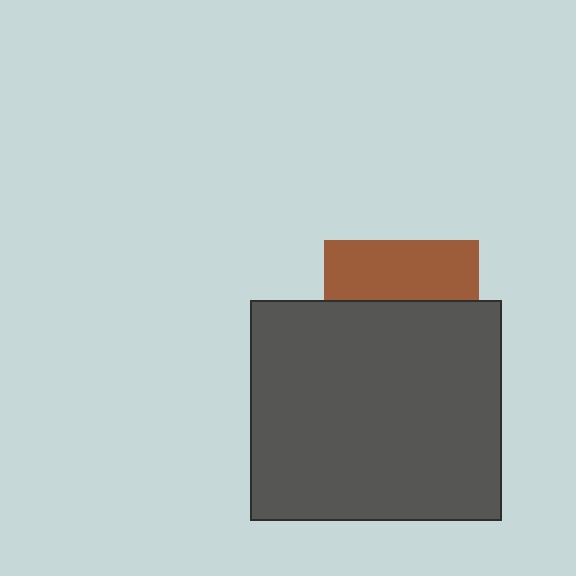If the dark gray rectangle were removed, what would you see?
You would see the complete brown square.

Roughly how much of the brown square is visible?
A small part of it is visible (roughly 38%).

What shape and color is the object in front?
The object in front is a dark gray rectangle.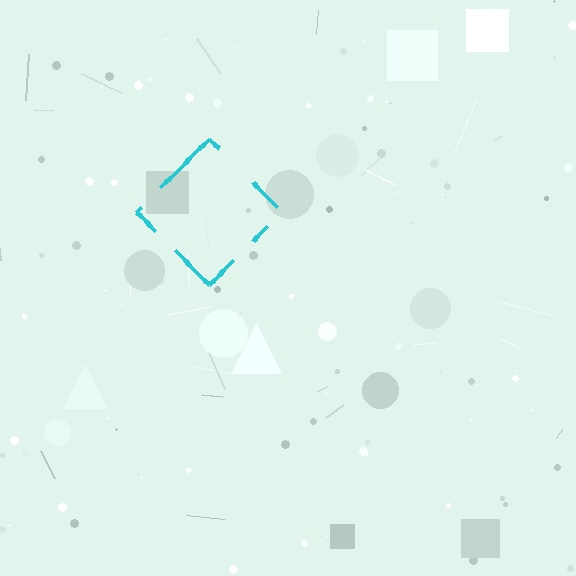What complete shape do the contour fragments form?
The contour fragments form a diamond.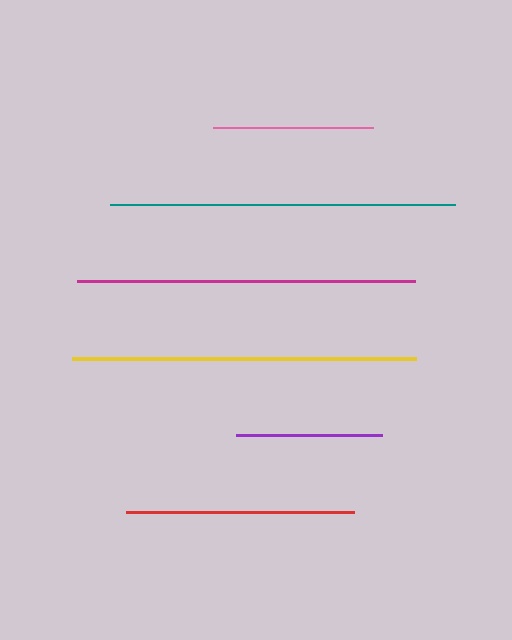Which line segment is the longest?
The teal line is the longest at approximately 345 pixels.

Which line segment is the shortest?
The purple line is the shortest at approximately 146 pixels.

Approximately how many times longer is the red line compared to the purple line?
The red line is approximately 1.6 times the length of the purple line.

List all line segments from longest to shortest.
From longest to shortest: teal, yellow, magenta, red, pink, purple.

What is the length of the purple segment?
The purple segment is approximately 146 pixels long.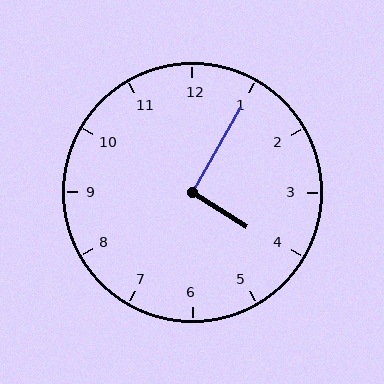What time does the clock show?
4:05.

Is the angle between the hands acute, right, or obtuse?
It is right.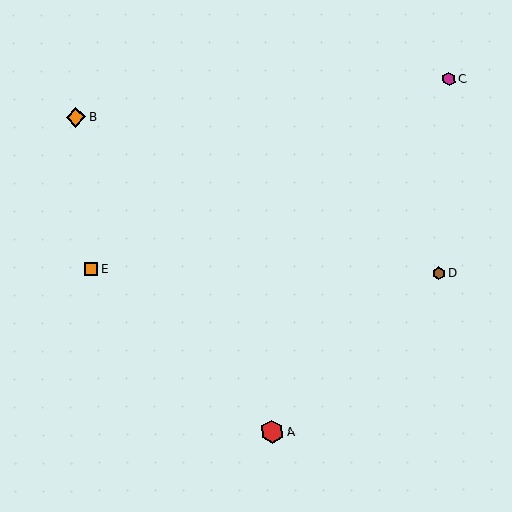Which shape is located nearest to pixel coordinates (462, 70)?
The magenta hexagon (labeled C) at (449, 80) is nearest to that location.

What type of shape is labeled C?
Shape C is a magenta hexagon.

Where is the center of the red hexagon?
The center of the red hexagon is at (272, 432).